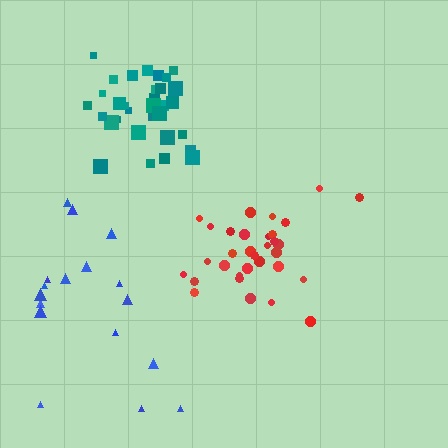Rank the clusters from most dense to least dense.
teal, red, blue.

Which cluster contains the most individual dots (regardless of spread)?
Red (32).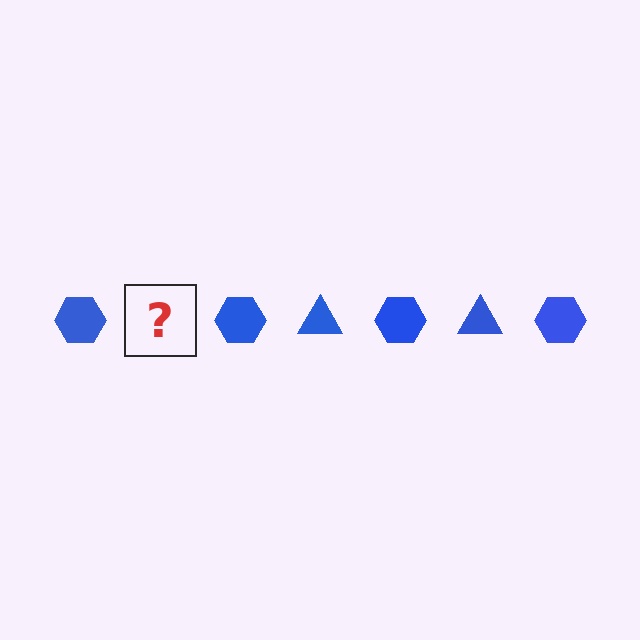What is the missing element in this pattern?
The missing element is a blue triangle.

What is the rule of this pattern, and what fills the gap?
The rule is that the pattern cycles through hexagon, triangle shapes in blue. The gap should be filled with a blue triangle.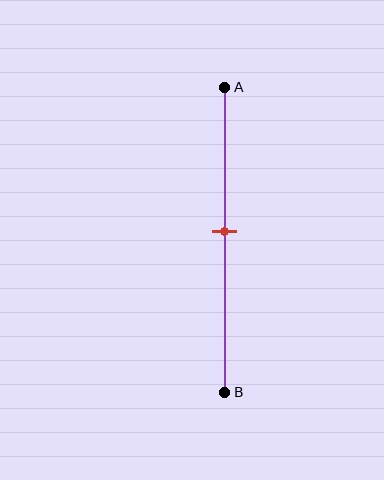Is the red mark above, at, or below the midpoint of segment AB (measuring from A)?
The red mark is approximately at the midpoint of segment AB.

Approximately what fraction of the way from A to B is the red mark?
The red mark is approximately 45% of the way from A to B.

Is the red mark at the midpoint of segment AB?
Yes, the mark is approximately at the midpoint.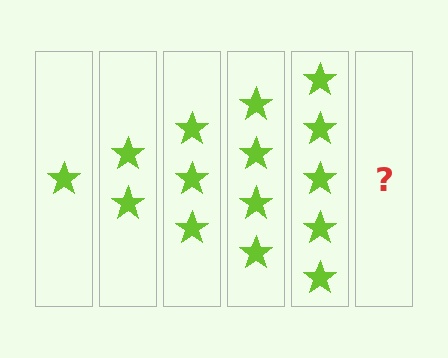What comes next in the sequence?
The next element should be 6 stars.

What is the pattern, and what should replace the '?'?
The pattern is that each step adds one more star. The '?' should be 6 stars.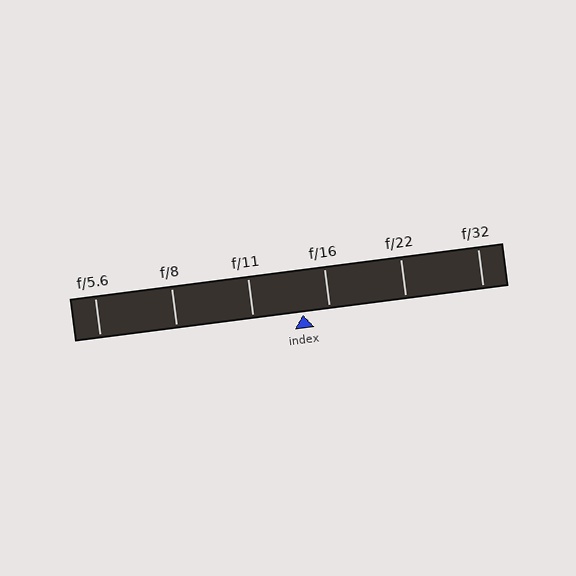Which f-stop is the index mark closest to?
The index mark is closest to f/16.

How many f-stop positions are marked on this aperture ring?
There are 6 f-stop positions marked.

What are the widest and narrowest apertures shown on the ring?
The widest aperture shown is f/5.6 and the narrowest is f/32.